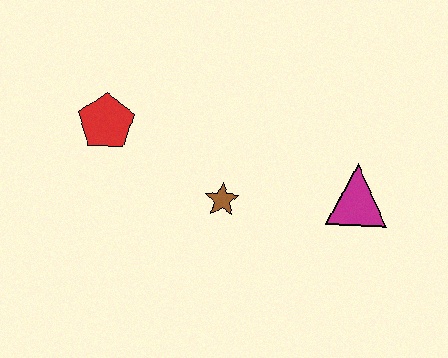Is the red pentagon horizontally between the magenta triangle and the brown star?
No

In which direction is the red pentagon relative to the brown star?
The red pentagon is to the left of the brown star.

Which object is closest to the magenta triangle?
The brown star is closest to the magenta triangle.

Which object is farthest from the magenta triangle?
The red pentagon is farthest from the magenta triangle.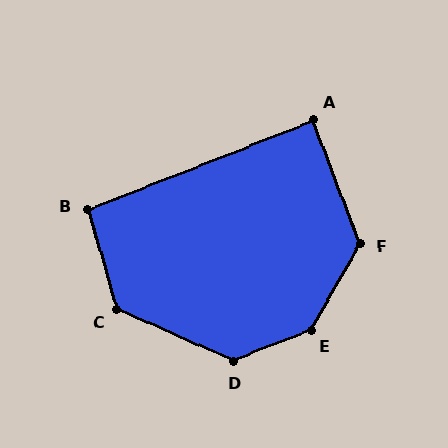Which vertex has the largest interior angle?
E, at approximately 141 degrees.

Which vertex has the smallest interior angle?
A, at approximately 89 degrees.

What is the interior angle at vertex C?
Approximately 130 degrees (obtuse).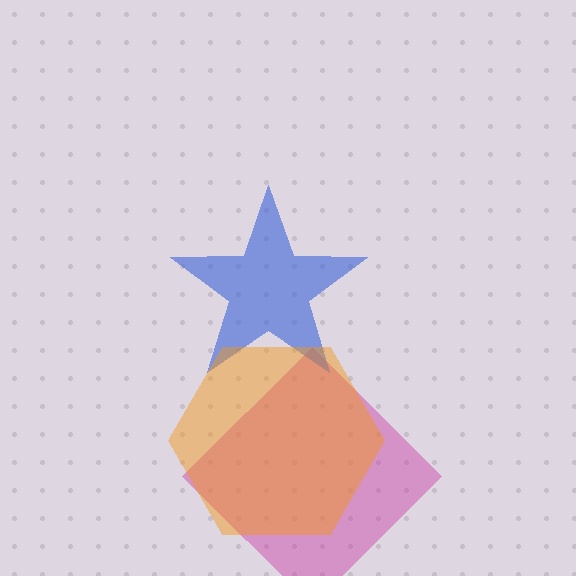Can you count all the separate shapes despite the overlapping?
Yes, there are 3 separate shapes.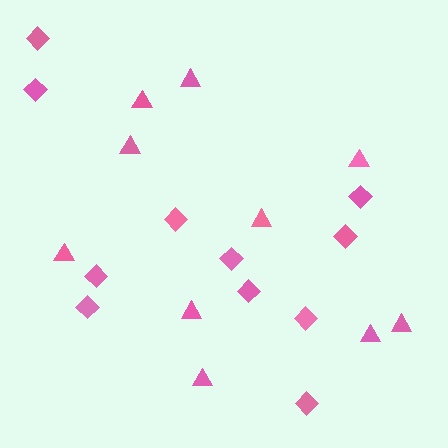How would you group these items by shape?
There are 2 groups: one group of triangles (10) and one group of diamonds (11).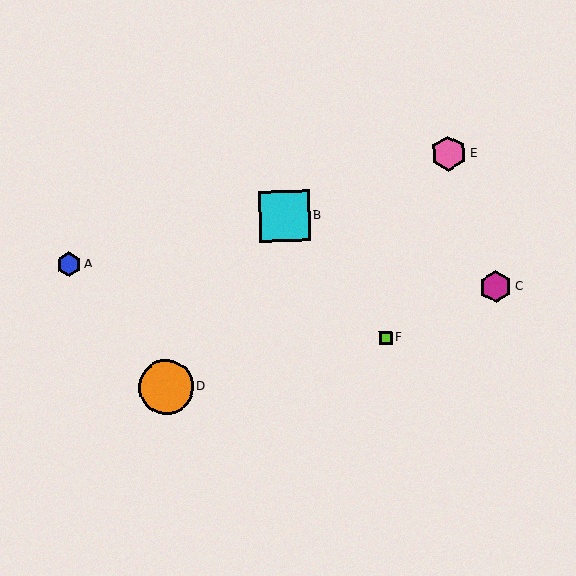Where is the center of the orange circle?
The center of the orange circle is at (166, 387).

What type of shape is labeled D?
Shape D is an orange circle.